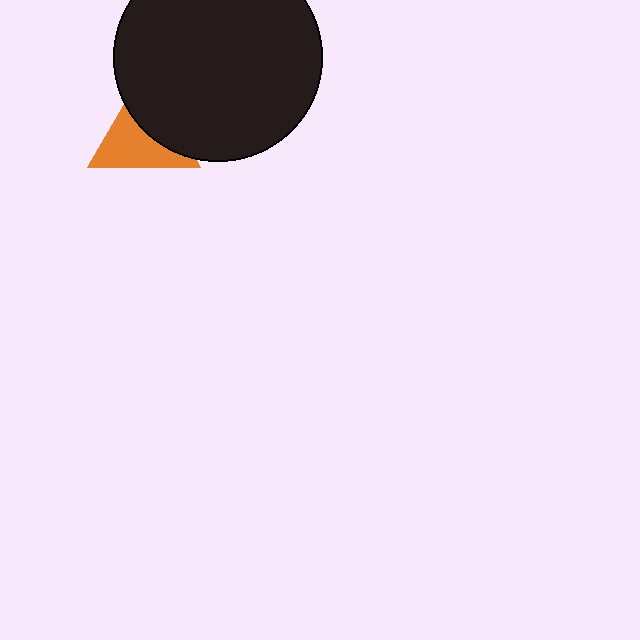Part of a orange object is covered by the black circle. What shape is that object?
It is a triangle.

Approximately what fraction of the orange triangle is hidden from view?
Roughly 44% of the orange triangle is hidden behind the black circle.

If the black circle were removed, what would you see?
You would see the complete orange triangle.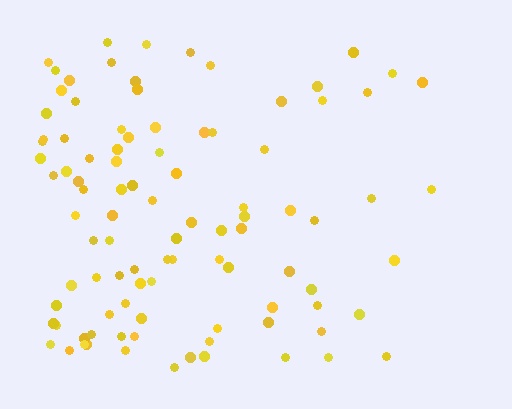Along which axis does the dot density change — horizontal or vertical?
Horizontal.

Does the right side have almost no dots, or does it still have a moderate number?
Still a moderate number, just noticeably fewer than the left.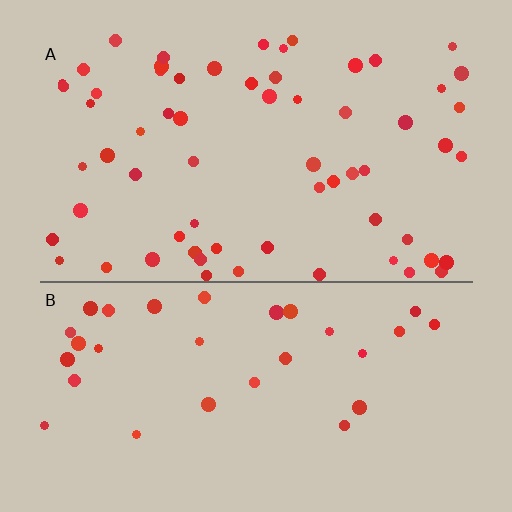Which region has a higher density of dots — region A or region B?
A (the top).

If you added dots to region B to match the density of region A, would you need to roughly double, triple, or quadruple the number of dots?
Approximately double.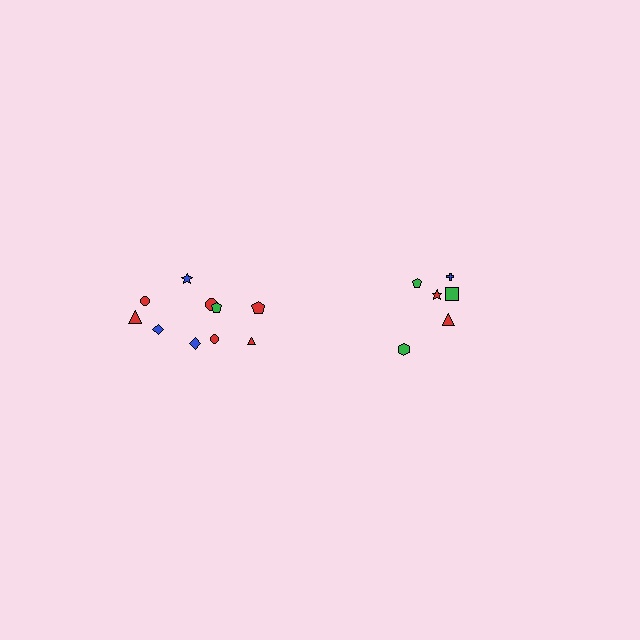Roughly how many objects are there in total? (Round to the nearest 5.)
Roughly 15 objects in total.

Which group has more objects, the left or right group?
The left group.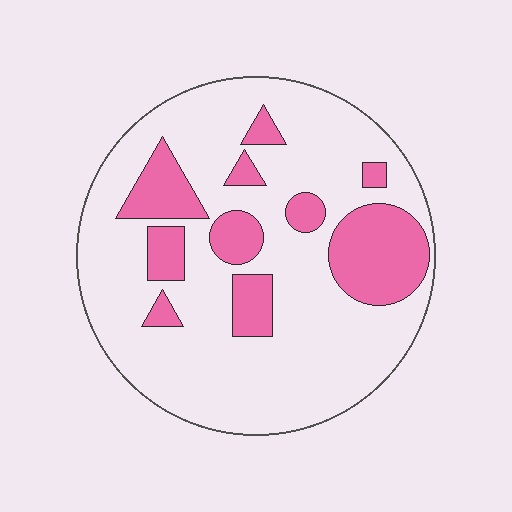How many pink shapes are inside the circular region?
10.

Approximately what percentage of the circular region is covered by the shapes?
Approximately 25%.